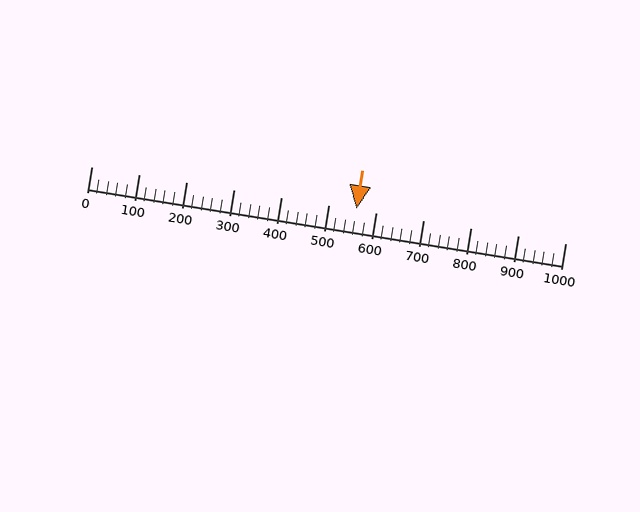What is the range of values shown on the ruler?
The ruler shows values from 0 to 1000.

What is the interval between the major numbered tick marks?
The major tick marks are spaced 100 units apart.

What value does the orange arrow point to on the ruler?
The orange arrow points to approximately 560.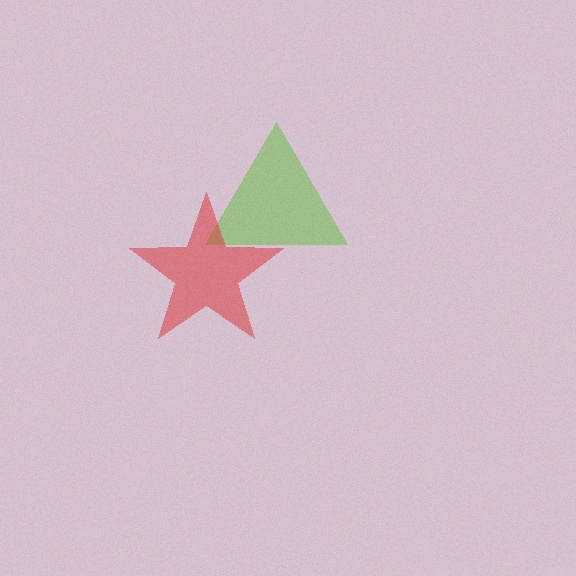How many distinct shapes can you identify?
There are 2 distinct shapes: a lime triangle, a red star.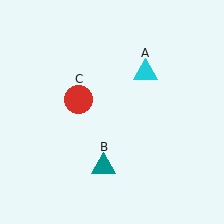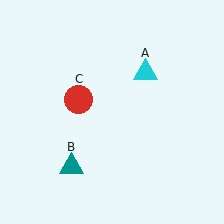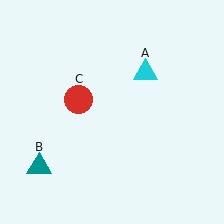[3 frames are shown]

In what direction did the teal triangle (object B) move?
The teal triangle (object B) moved left.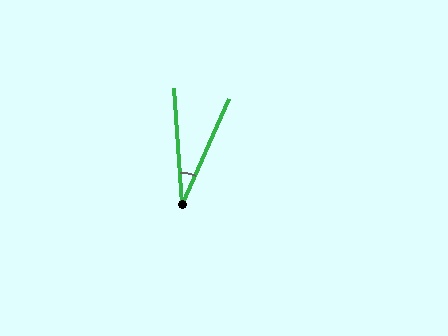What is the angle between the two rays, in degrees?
Approximately 27 degrees.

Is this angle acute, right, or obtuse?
It is acute.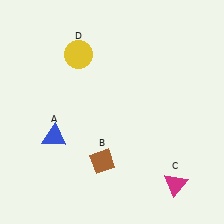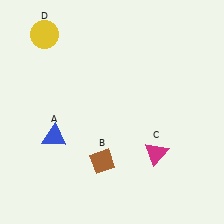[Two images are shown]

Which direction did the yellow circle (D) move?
The yellow circle (D) moved left.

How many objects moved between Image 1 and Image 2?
2 objects moved between the two images.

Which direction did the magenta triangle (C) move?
The magenta triangle (C) moved up.